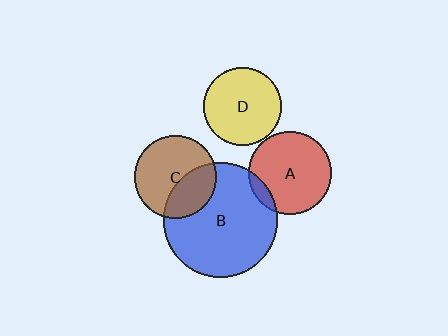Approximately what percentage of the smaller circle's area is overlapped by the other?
Approximately 35%.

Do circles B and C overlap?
Yes.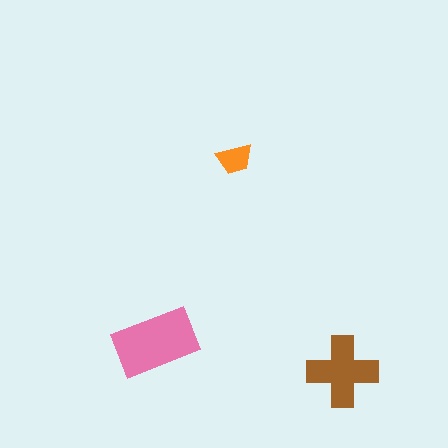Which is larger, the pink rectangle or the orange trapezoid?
The pink rectangle.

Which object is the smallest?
The orange trapezoid.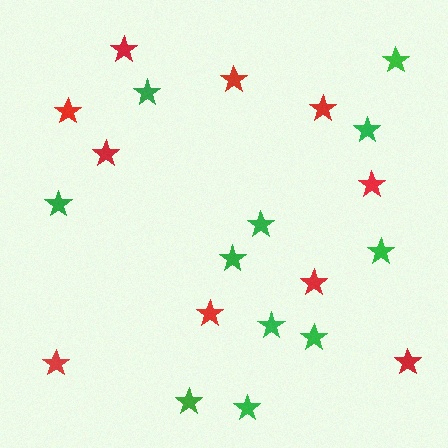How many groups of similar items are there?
There are 2 groups: one group of red stars (10) and one group of green stars (11).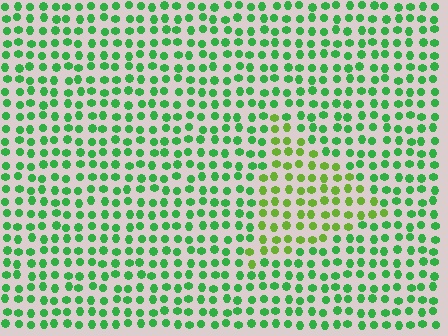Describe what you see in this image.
The image is filled with small green elements in a uniform arrangement. A triangle-shaped region is visible where the elements are tinted to a slightly different hue, forming a subtle color boundary.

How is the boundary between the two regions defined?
The boundary is defined purely by a slight shift in hue (about 34 degrees). Spacing, size, and orientation are identical on both sides.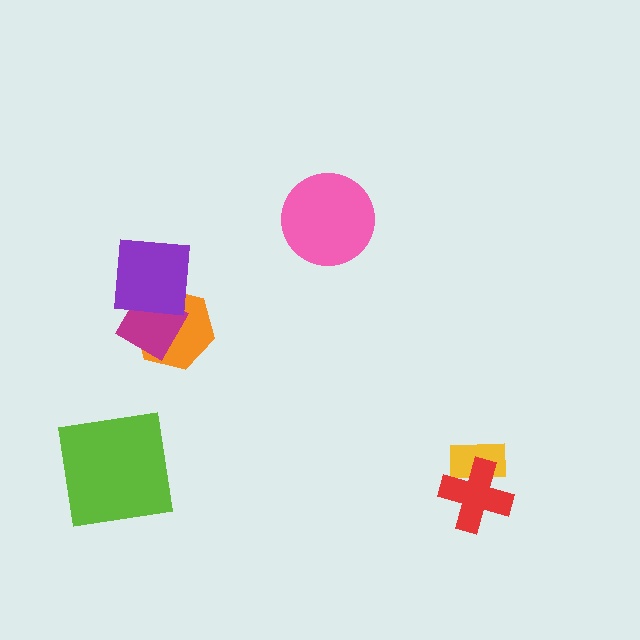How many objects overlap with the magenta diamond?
2 objects overlap with the magenta diamond.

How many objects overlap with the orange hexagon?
2 objects overlap with the orange hexagon.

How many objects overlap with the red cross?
1 object overlaps with the red cross.